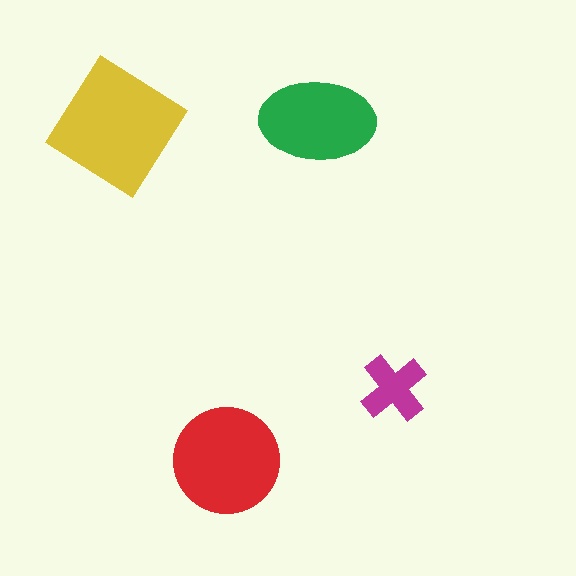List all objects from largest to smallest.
The yellow diamond, the red circle, the green ellipse, the magenta cross.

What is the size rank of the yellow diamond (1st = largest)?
1st.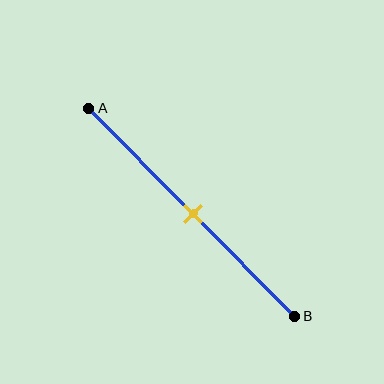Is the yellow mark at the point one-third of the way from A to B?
No, the mark is at about 50% from A, not at the 33% one-third point.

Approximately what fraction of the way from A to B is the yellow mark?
The yellow mark is approximately 50% of the way from A to B.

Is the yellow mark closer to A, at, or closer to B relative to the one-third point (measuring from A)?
The yellow mark is closer to point B than the one-third point of segment AB.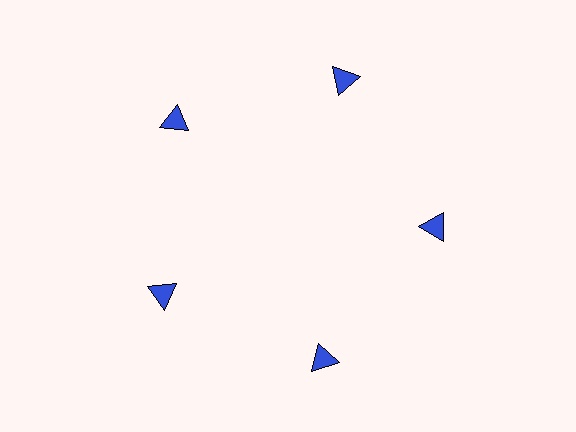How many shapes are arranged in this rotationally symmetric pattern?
There are 5 shapes, arranged in 5 groups of 1.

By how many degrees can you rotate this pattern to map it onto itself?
The pattern maps onto itself every 72 degrees of rotation.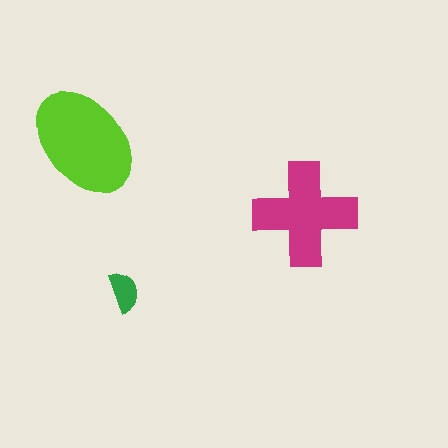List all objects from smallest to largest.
The green semicircle, the magenta cross, the lime ellipse.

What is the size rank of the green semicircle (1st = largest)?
3rd.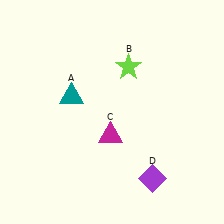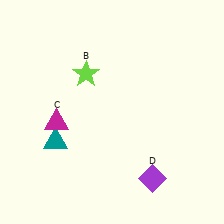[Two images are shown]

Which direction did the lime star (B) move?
The lime star (B) moved left.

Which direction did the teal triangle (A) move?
The teal triangle (A) moved down.